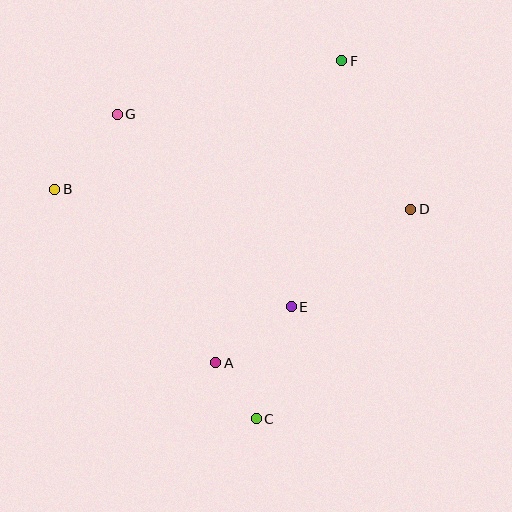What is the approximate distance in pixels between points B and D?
The distance between B and D is approximately 357 pixels.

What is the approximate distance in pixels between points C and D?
The distance between C and D is approximately 261 pixels.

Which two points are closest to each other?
Points A and C are closest to each other.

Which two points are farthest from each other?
Points C and F are farthest from each other.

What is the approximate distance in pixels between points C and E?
The distance between C and E is approximately 117 pixels.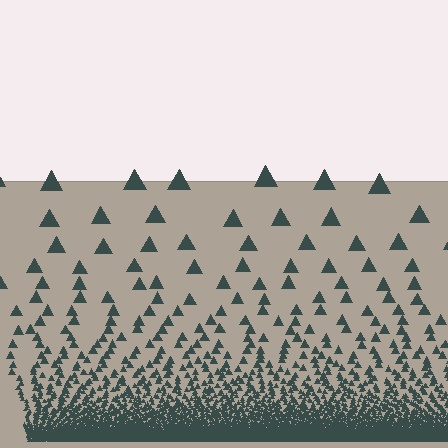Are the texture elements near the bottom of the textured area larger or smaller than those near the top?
Smaller. The gradient is inverted — elements near the bottom are smaller and denser.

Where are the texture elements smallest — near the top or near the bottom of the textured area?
Near the bottom.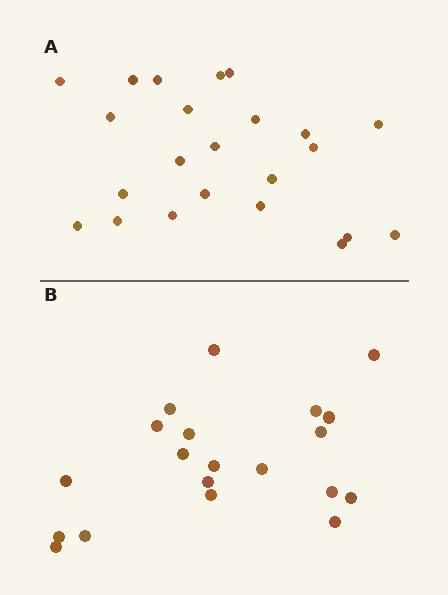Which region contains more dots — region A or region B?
Region A (the top region) has more dots.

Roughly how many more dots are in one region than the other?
Region A has just a few more — roughly 2 or 3 more dots than region B.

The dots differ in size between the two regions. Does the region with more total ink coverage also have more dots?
No. Region B has more total ink coverage because its dots are larger, but region A actually contains more individual dots. Total area can be misleading — the number of items is what matters here.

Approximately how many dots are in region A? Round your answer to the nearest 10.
About 20 dots. (The exact count is 23, which rounds to 20.)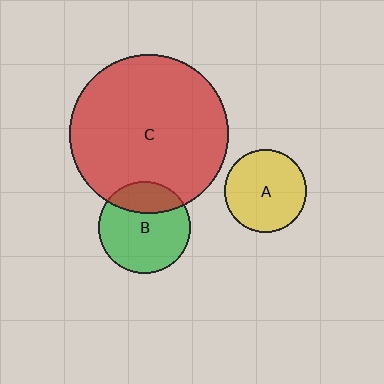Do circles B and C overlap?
Yes.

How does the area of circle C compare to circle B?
Approximately 3.0 times.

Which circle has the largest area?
Circle C (red).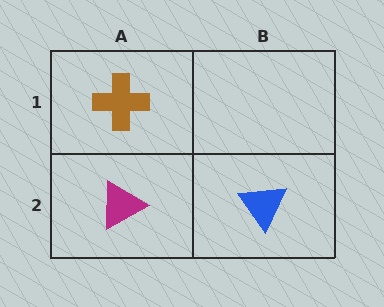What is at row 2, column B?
A blue triangle.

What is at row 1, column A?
A brown cross.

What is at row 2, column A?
A magenta triangle.